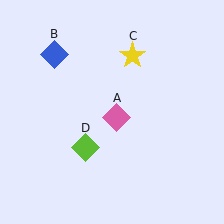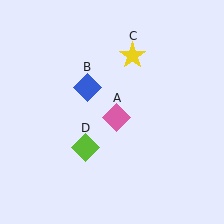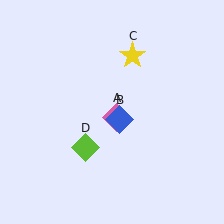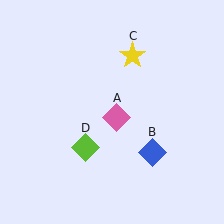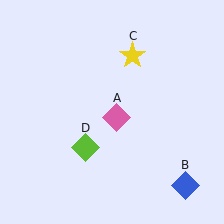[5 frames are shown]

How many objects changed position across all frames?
1 object changed position: blue diamond (object B).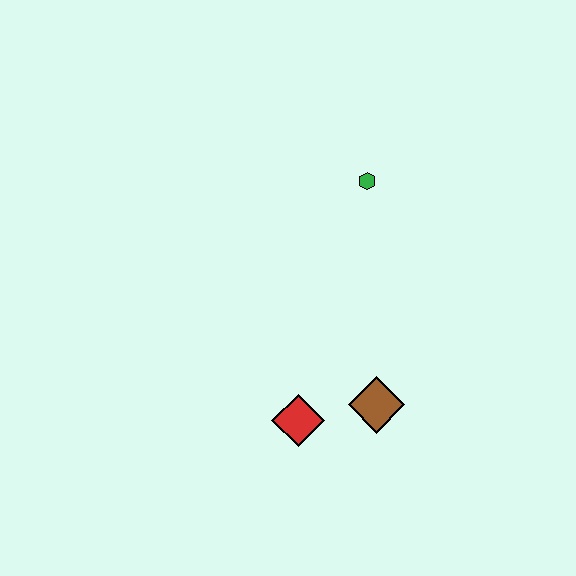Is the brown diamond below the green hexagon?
Yes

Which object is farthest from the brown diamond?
The green hexagon is farthest from the brown diamond.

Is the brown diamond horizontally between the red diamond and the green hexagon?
No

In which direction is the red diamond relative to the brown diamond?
The red diamond is to the left of the brown diamond.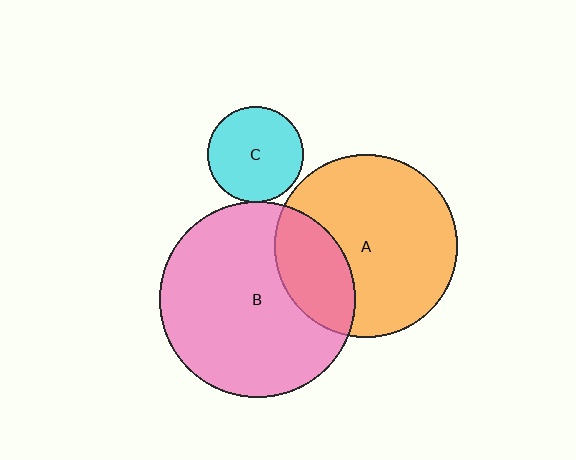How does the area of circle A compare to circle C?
Approximately 3.6 times.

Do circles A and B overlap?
Yes.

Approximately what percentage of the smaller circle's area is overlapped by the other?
Approximately 25%.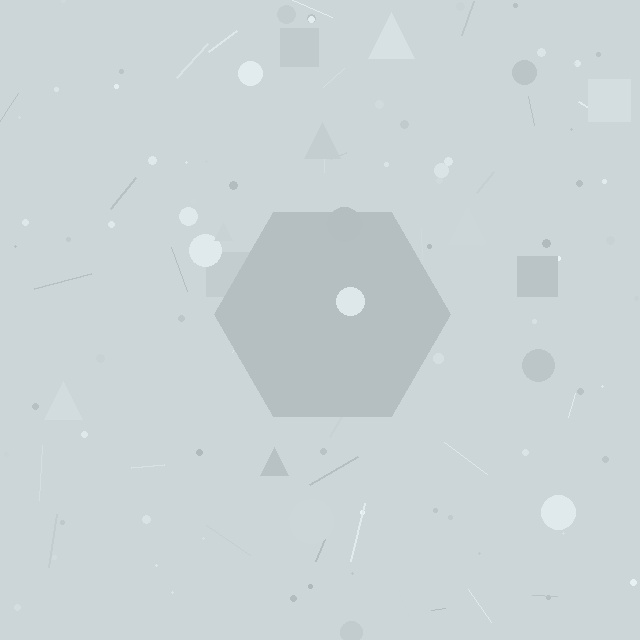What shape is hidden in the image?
A hexagon is hidden in the image.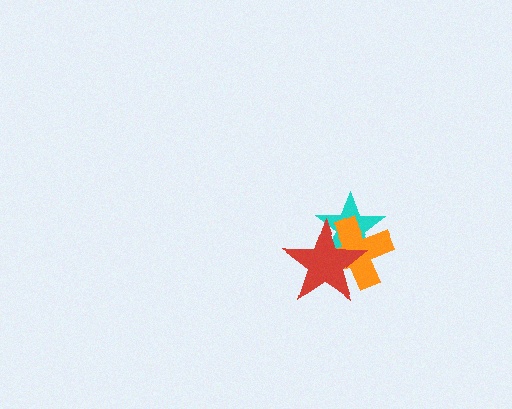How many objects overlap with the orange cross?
2 objects overlap with the orange cross.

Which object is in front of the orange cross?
The red star is in front of the orange cross.